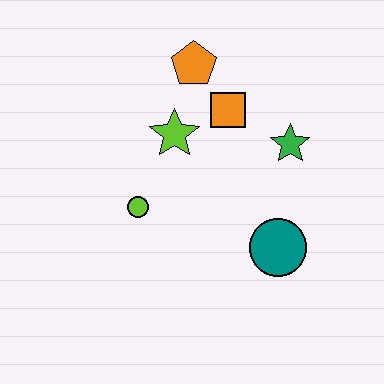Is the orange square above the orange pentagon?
No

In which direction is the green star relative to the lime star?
The green star is to the right of the lime star.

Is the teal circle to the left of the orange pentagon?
No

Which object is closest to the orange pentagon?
The orange square is closest to the orange pentagon.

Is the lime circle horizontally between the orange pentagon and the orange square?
No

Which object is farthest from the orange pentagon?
The teal circle is farthest from the orange pentagon.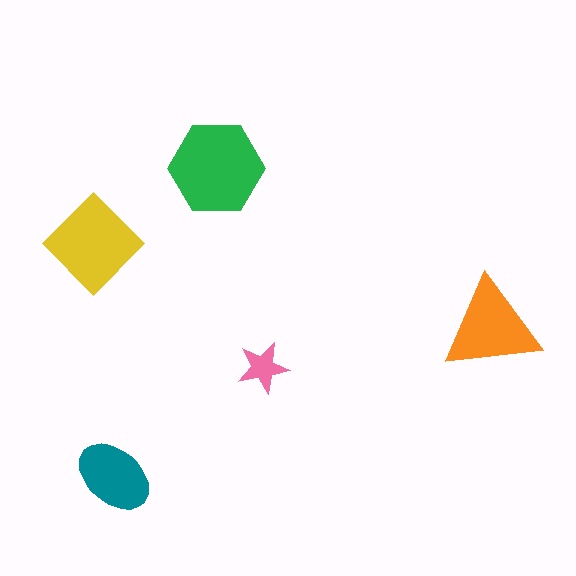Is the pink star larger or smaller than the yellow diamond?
Smaller.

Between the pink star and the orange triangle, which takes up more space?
The orange triangle.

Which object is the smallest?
The pink star.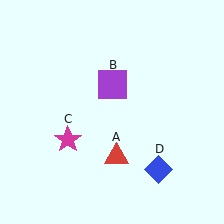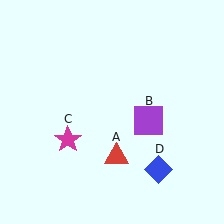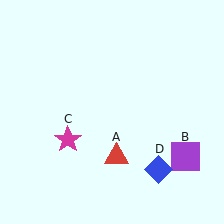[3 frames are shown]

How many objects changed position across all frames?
1 object changed position: purple square (object B).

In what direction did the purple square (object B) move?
The purple square (object B) moved down and to the right.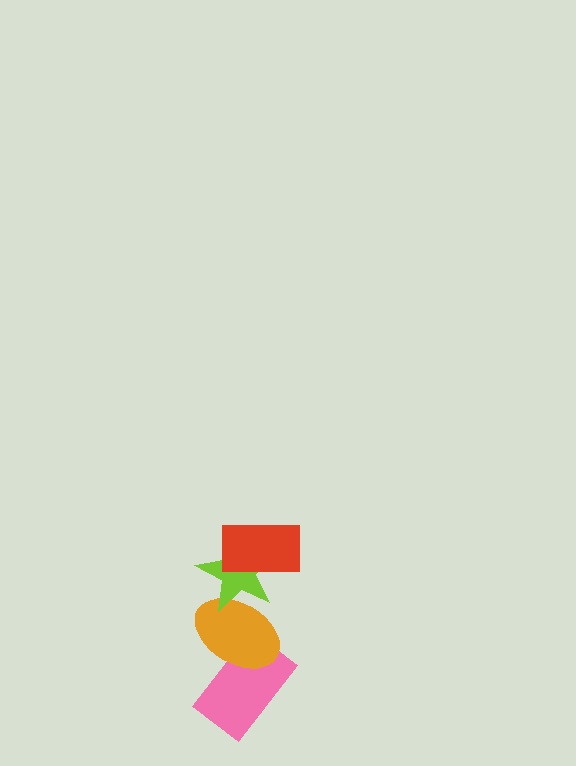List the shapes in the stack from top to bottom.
From top to bottom: the red rectangle, the lime star, the orange ellipse, the pink rectangle.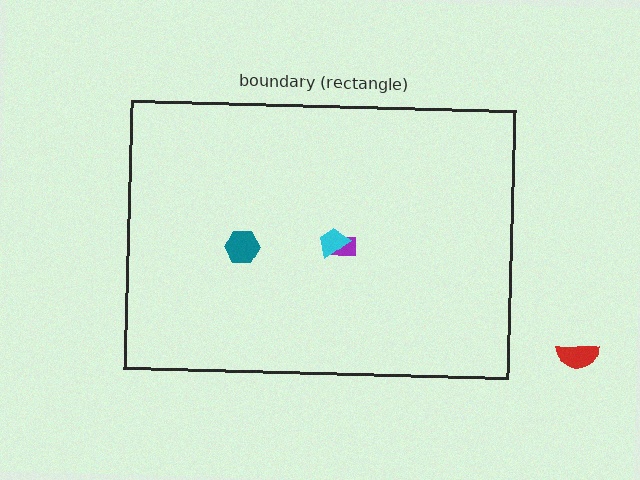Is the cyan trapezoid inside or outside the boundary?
Inside.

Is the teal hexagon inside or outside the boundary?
Inside.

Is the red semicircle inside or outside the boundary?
Outside.